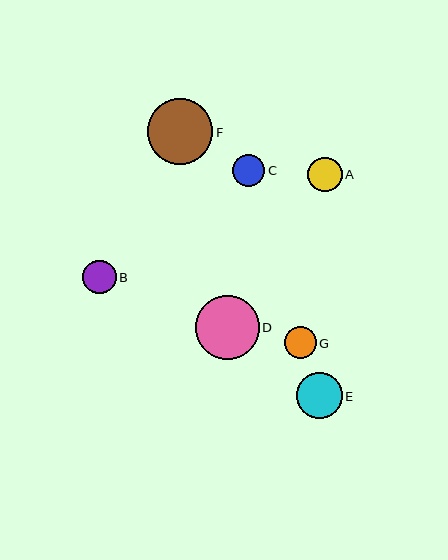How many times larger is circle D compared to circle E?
Circle D is approximately 1.4 times the size of circle E.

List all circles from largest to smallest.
From largest to smallest: F, D, E, A, B, C, G.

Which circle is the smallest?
Circle G is the smallest with a size of approximately 32 pixels.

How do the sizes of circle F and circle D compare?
Circle F and circle D are approximately the same size.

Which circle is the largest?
Circle F is the largest with a size of approximately 66 pixels.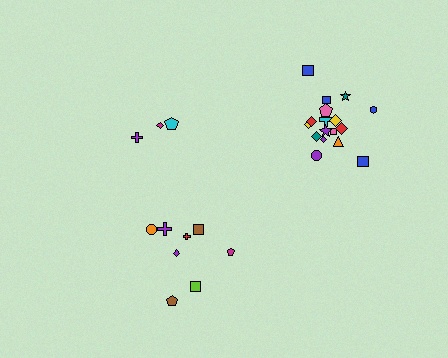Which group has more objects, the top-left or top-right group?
The top-right group.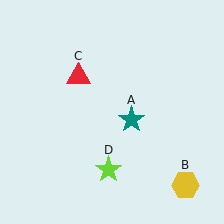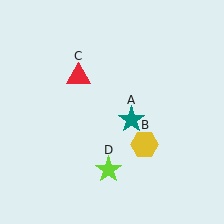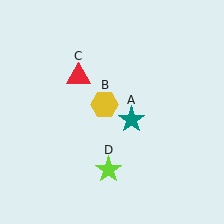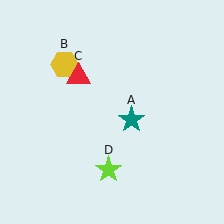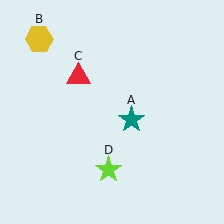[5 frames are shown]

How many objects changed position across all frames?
1 object changed position: yellow hexagon (object B).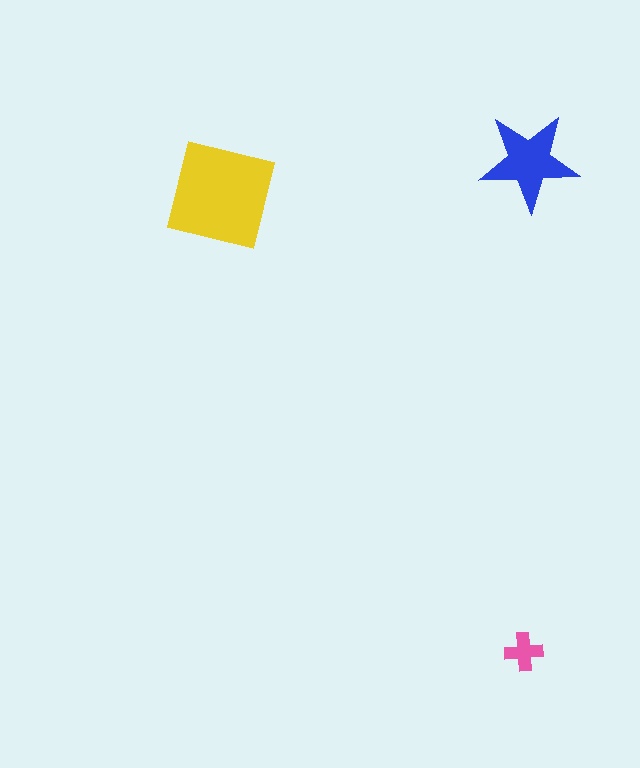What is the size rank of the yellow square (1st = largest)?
1st.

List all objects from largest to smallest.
The yellow square, the blue star, the pink cross.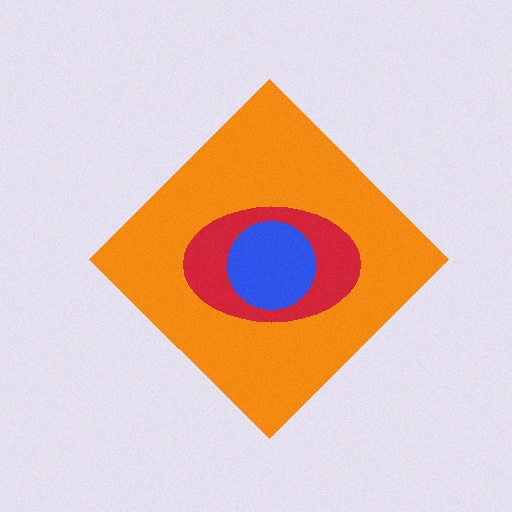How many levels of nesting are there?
3.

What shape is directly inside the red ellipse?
The blue circle.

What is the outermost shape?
The orange diamond.